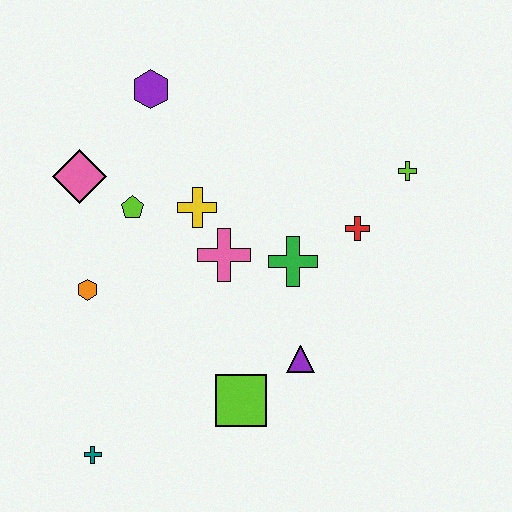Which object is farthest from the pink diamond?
The lime cross is farthest from the pink diamond.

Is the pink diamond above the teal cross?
Yes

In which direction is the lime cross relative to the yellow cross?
The lime cross is to the right of the yellow cross.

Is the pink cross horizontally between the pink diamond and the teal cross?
No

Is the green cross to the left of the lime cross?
Yes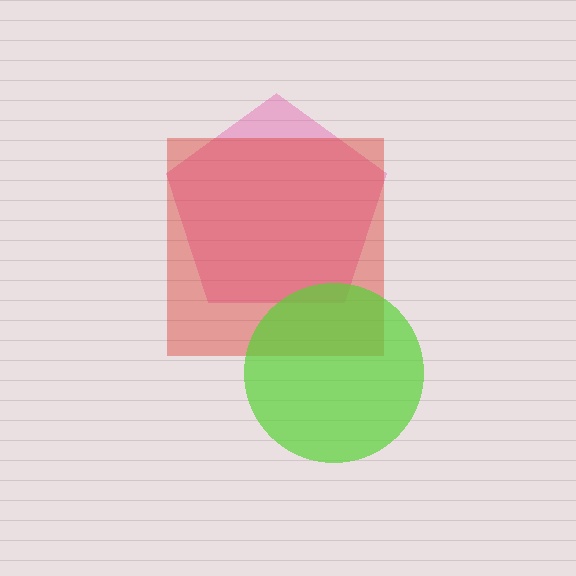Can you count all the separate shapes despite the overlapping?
Yes, there are 3 separate shapes.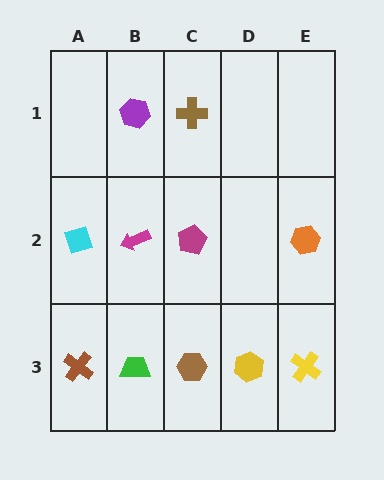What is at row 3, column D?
A yellow hexagon.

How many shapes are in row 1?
2 shapes.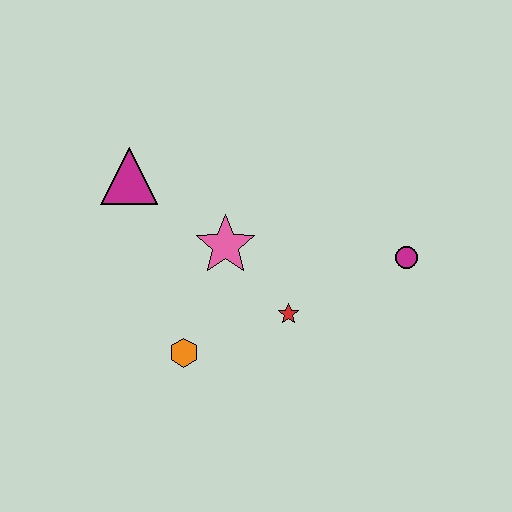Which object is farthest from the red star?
The magenta triangle is farthest from the red star.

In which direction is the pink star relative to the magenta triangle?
The pink star is to the right of the magenta triangle.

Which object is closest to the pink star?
The red star is closest to the pink star.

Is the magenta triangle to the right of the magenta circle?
No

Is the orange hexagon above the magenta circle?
No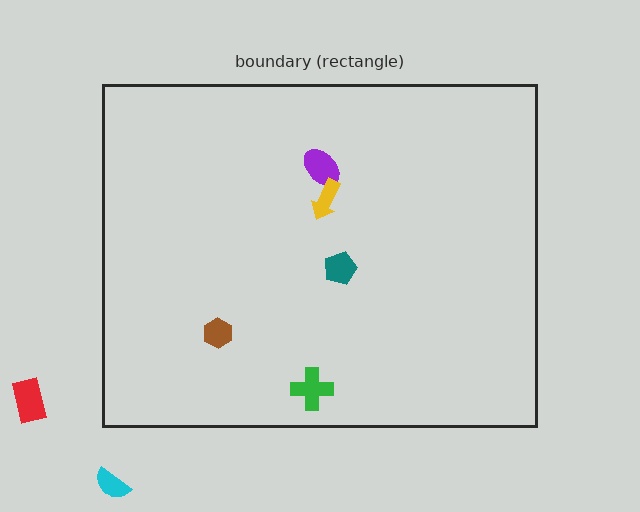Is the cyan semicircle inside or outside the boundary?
Outside.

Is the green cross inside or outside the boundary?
Inside.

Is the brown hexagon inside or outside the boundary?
Inside.